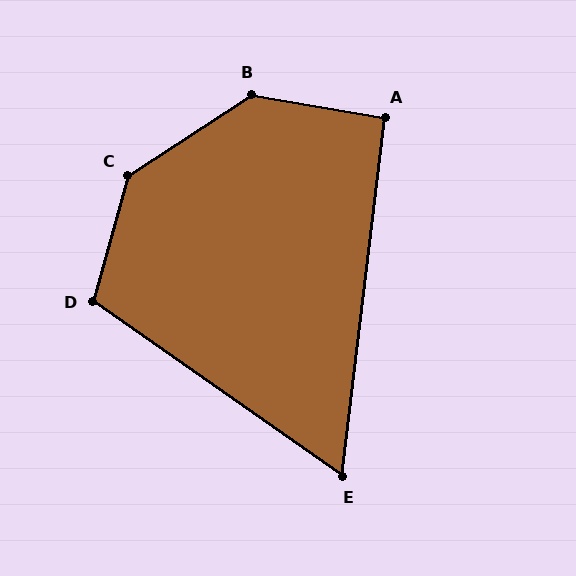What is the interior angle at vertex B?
Approximately 138 degrees (obtuse).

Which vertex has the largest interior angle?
C, at approximately 138 degrees.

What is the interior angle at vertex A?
Approximately 93 degrees (approximately right).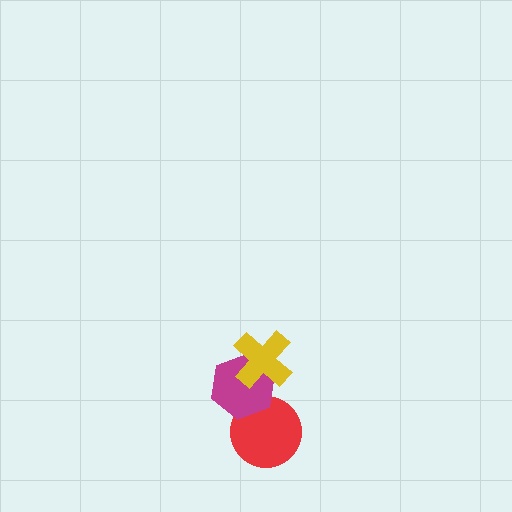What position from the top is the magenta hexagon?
The magenta hexagon is 2nd from the top.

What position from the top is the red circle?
The red circle is 3rd from the top.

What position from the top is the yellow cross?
The yellow cross is 1st from the top.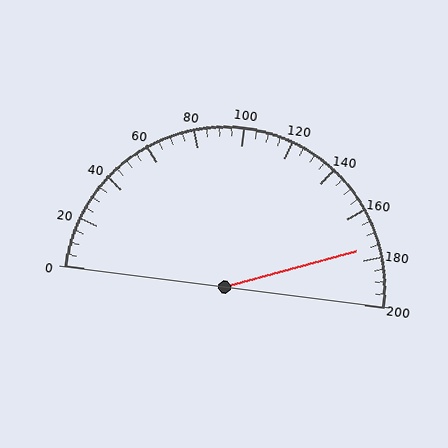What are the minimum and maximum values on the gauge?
The gauge ranges from 0 to 200.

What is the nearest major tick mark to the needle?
The nearest major tick mark is 180.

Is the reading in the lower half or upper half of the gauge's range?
The reading is in the upper half of the range (0 to 200).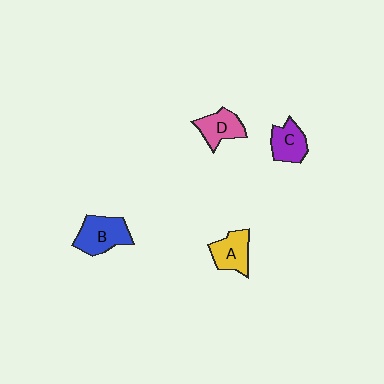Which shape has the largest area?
Shape B (blue).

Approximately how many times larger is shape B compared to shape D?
Approximately 1.3 times.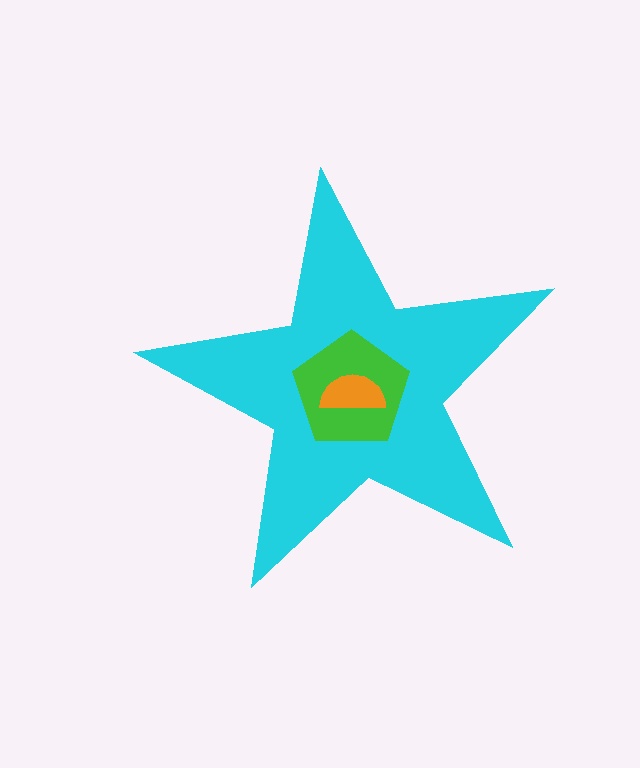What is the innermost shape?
The orange semicircle.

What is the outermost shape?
The cyan star.